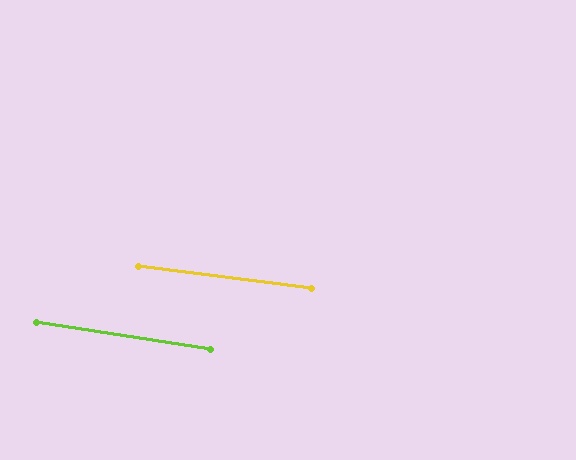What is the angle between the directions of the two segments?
Approximately 1 degree.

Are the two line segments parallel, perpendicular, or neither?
Parallel — their directions differ by only 1.4°.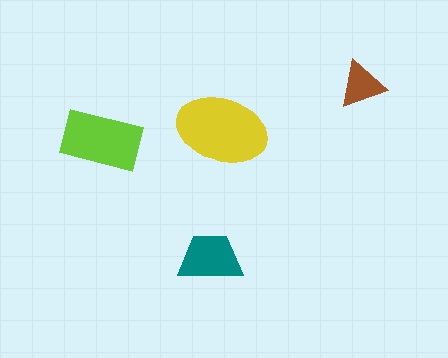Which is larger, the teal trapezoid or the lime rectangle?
The lime rectangle.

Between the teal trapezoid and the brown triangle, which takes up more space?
The teal trapezoid.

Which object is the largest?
The yellow ellipse.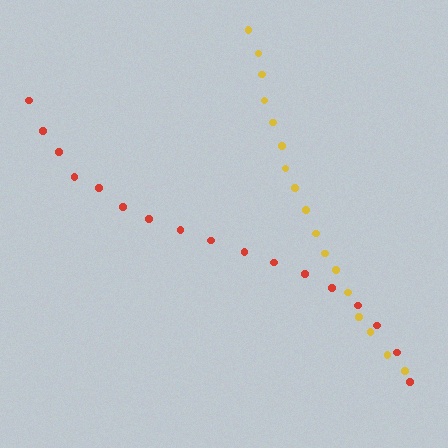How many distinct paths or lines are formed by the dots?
There are 2 distinct paths.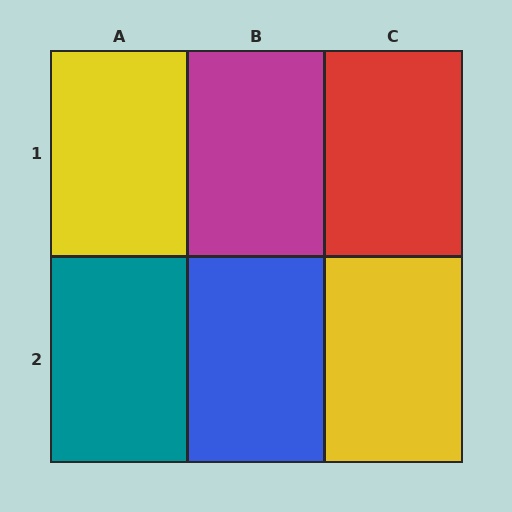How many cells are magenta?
1 cell is magenta.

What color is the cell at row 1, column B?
Magenta.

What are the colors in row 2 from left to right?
Teal, blue, yellow.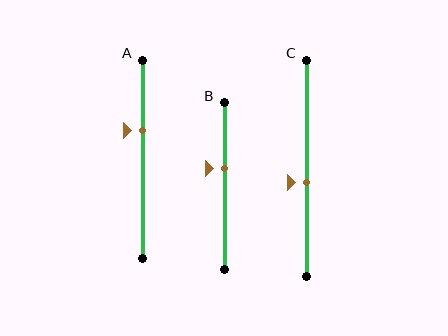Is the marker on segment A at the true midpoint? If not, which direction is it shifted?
No, the marker on segment A is shifted upward by about 14% of the segment length.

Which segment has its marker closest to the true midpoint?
Segment C has its marker closest to the true midpoint.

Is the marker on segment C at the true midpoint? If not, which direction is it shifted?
No, the marker on segment C is shifted downward by about 7% of the segment length.